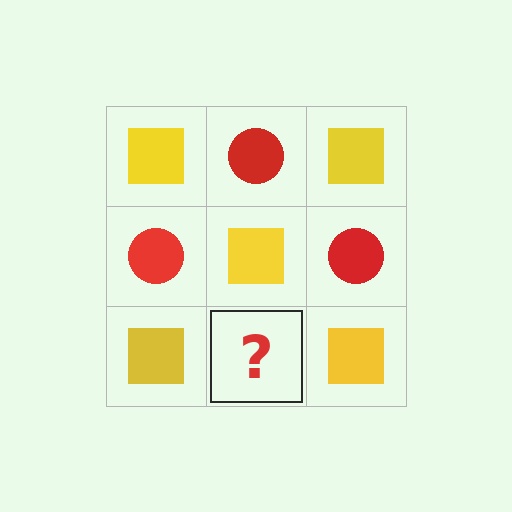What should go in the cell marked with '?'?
The missing cell should contain a red circle.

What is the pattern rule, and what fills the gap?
The rule is that it alternates yellow square and red circle in a checkerboard pattern. The gap should be filled with a red circle.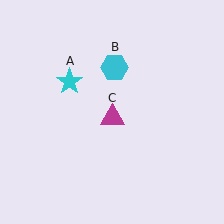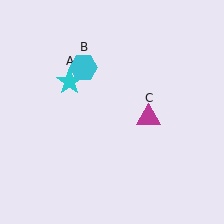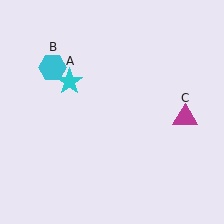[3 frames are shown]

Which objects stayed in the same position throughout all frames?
Cyan star (object A) remained stationary.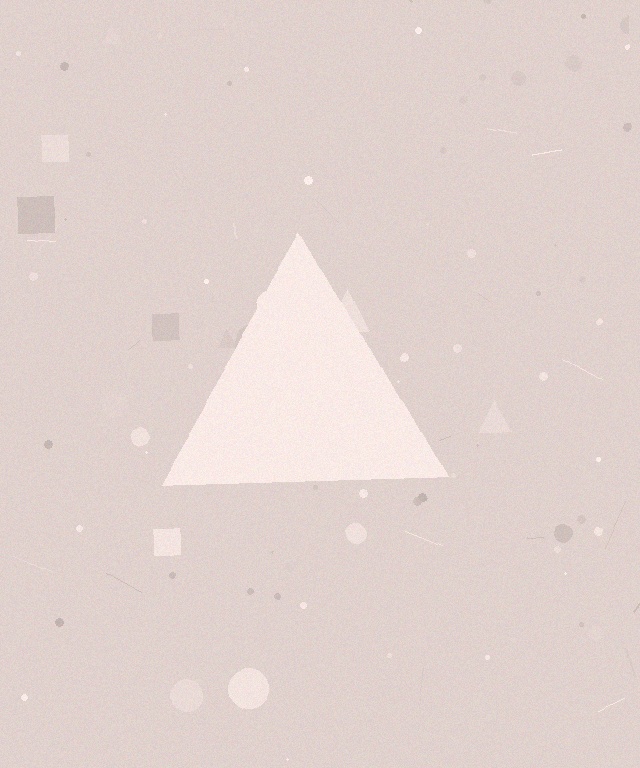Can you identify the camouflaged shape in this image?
The camouflaged shape is a triangle.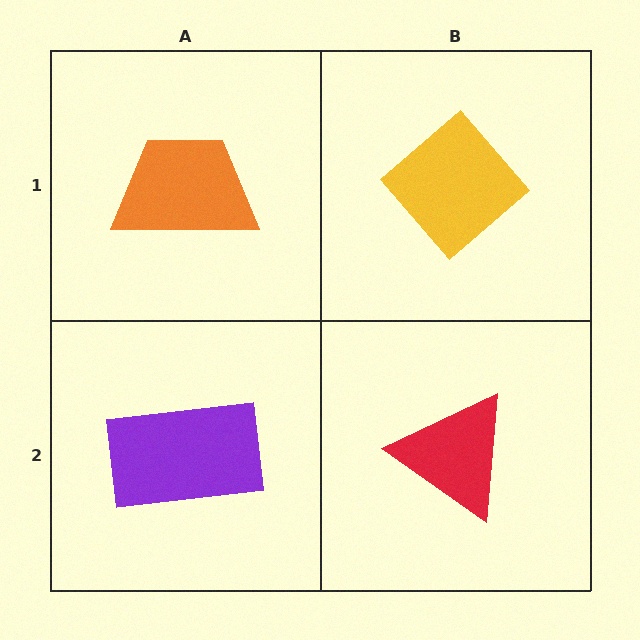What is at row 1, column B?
A yellow diamond.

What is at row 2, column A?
A purple rectangle.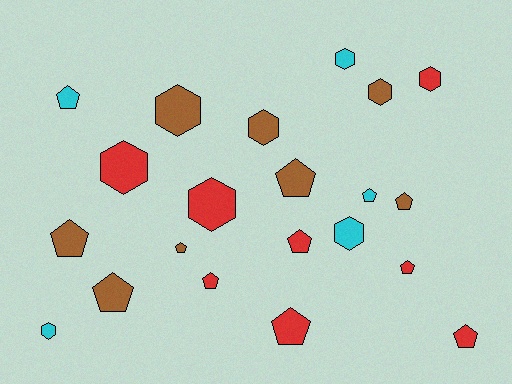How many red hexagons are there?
There are 3 red hexagons.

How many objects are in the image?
There are 21 objects.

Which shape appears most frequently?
Pentagon, with 12 objects.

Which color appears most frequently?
Brown, with 8 objects.